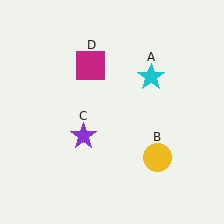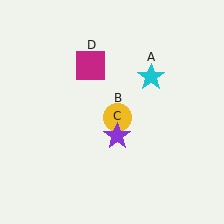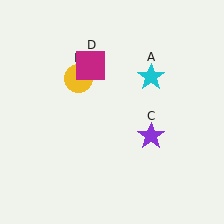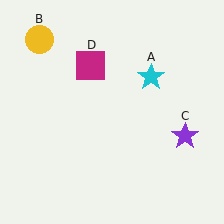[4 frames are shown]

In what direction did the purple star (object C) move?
The purple star (object C) moved right.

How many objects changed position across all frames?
2 objects changed position: yellow circle (object B), purple star (object C).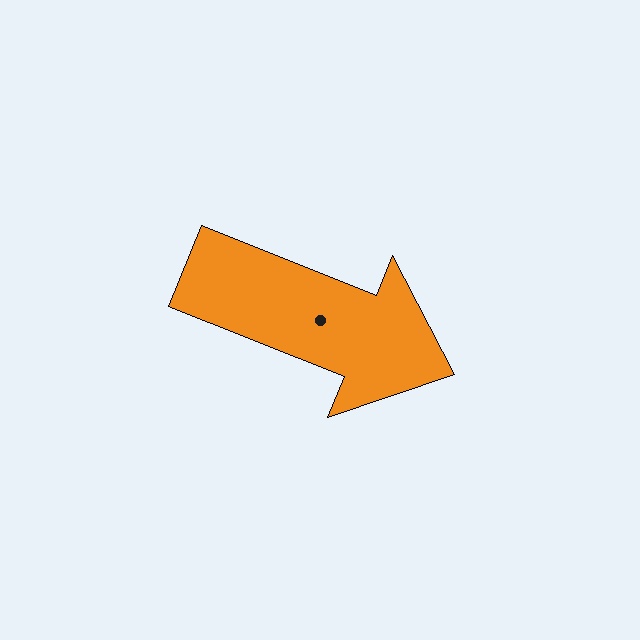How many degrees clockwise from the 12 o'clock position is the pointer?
Approximately 112 degrees.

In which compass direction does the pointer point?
East.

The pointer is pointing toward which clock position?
Roughly 4 o'clock.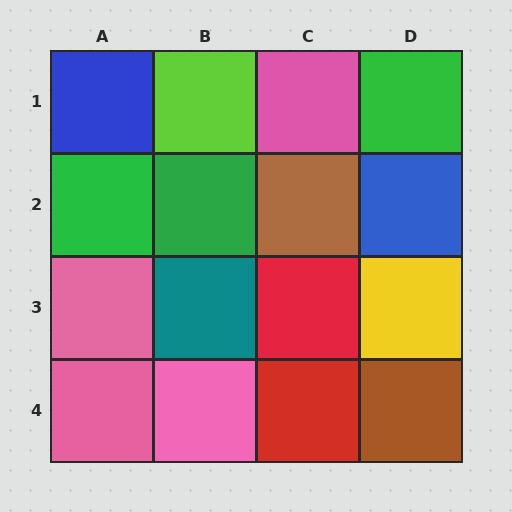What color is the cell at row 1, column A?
Blue.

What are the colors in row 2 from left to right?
Green, green, brown, blue.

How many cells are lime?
1 cell is lime.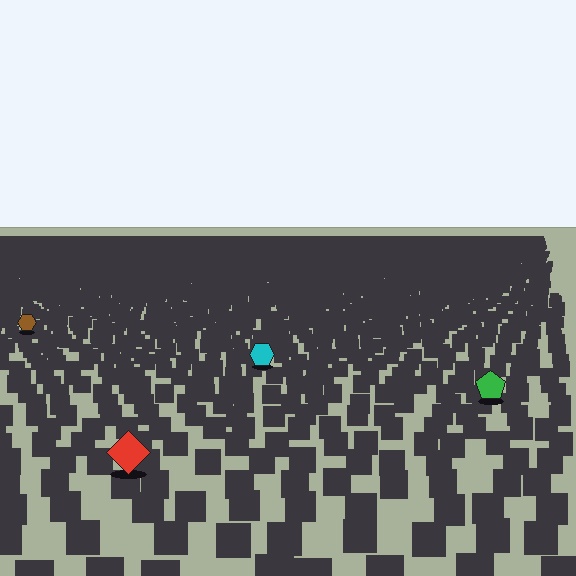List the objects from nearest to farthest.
From nearest to farthest: the red diamond, the green pentagon, the cyan hexagon, the brown hexagon.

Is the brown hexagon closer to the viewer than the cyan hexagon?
No. The cyan hexagon is closer — you can tell from the texture gradient: the ground texture is coarser near it.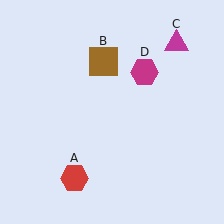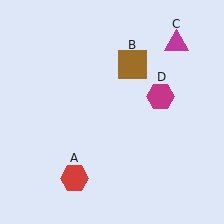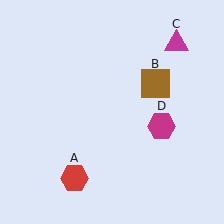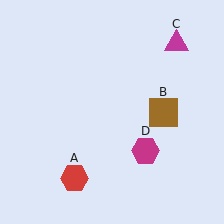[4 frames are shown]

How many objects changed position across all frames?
2 objects changed position: brown square (object B), magenta hexagon (object D).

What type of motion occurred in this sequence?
The brown square (object B), magenta hexagon (object D) rotated clockwise around the center of the scene.